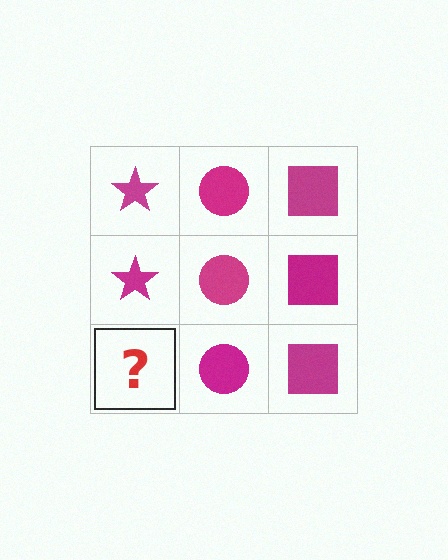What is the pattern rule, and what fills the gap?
The rule is that each column has a consistent shape. The gap should be filled with a magenta star.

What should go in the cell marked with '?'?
The missing cell should contain a magenta star.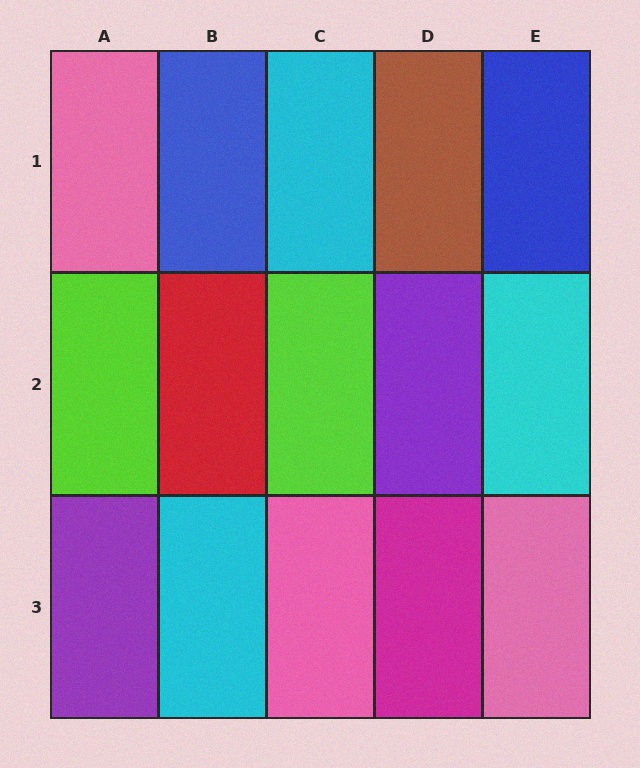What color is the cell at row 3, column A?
Purple.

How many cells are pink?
3 cells are pink.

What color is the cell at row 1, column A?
Pink.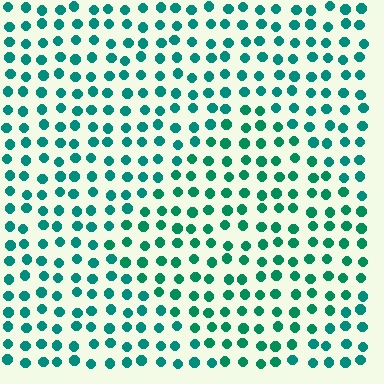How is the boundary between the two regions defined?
The boundary is defined purely by a slight shift in hue (about 15 degrees). Spacing, size, and orientation are identical on both sides.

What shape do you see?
I see a diamond.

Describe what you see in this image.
The image is filled with small teal elements in a uniform arrangement. A diamond-shaped region is visible where the elements are tinted to a slightly different hue, forming a subtle color boundary.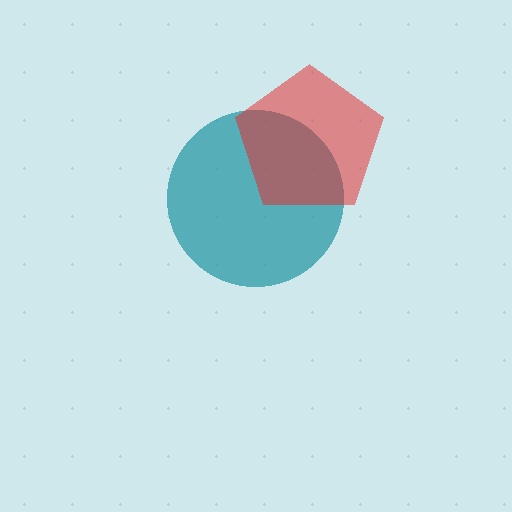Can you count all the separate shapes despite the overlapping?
Yes, there are 2 separate shapes.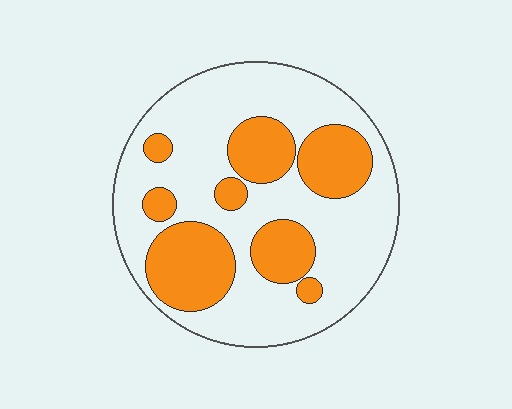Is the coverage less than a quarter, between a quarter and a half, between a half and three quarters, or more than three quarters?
Between a quarter and a half.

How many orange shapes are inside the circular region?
8.